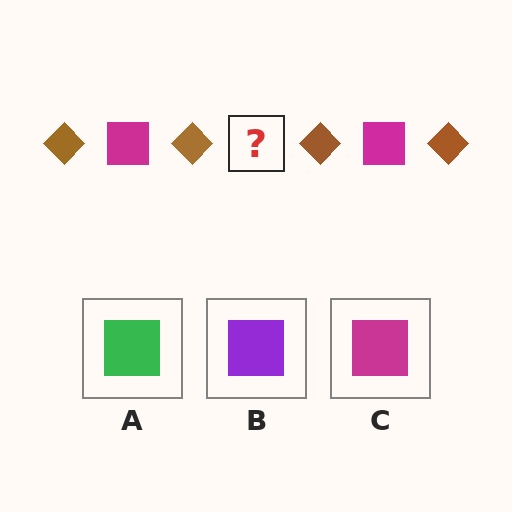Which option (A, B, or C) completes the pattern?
C.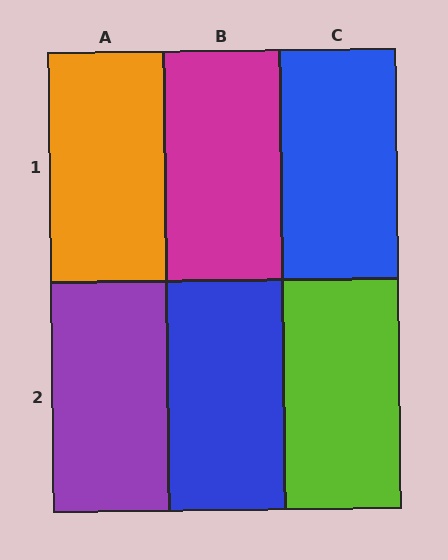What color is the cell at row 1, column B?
Magenta.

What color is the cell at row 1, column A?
Orange.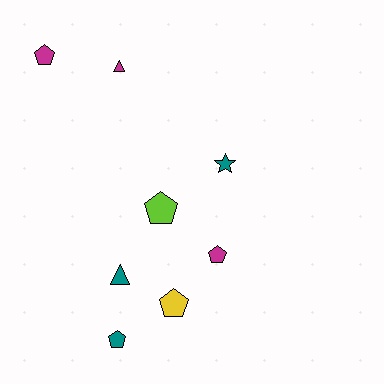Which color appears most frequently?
Magenta, with 3 objects.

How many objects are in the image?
There are 8 objects.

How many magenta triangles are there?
There is 1 magenta triangle.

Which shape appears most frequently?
Pentagon, with 5 objects.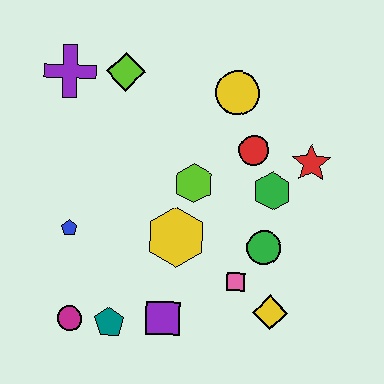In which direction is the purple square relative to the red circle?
The purple square is below the red circle.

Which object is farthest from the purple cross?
The yellow diamond is farthest from the purple cross.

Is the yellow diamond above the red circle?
No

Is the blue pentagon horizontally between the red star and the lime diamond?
No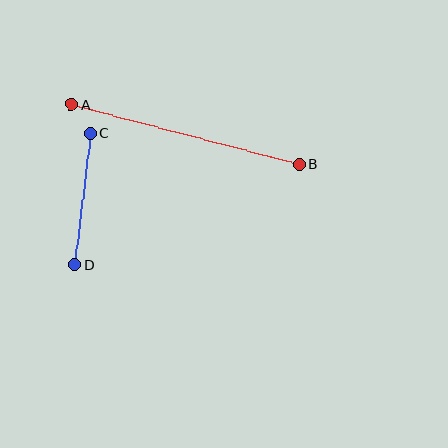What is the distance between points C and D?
The distance is approximately 132 pixels.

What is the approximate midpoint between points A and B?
The midpoint is at approximately (185, 134) pixels.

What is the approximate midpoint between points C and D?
The midpoint is at approximately (83, 199) pixels.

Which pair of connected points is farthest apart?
Points A and B are farthest apart.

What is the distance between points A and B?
The distance is approximately 236 pixels.